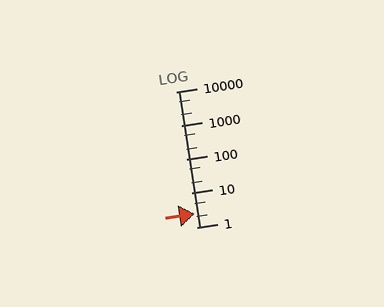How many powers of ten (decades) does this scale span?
The scale spans 4 decades, from 1 to 10000.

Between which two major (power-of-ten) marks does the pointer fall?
The pointer is between 1 and 10.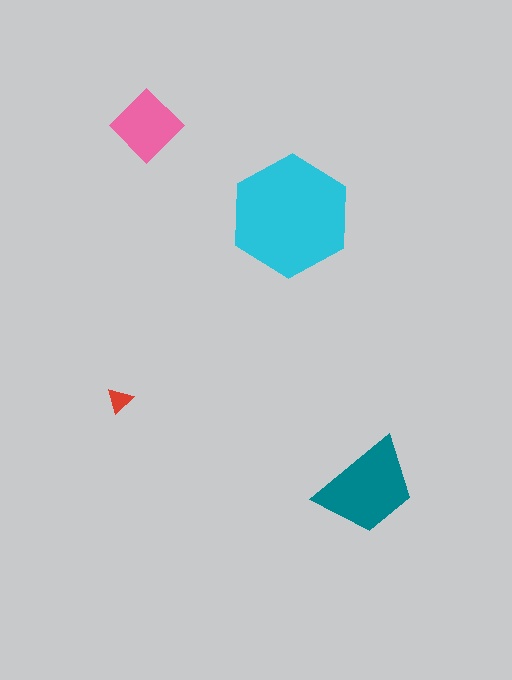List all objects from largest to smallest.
The cyan hexagon, the teal trapezoid, the pink diamond, the red triangle.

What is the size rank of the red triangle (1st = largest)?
4th.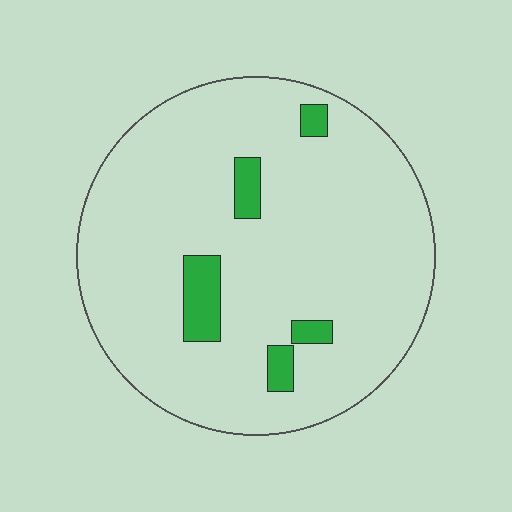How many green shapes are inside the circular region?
5.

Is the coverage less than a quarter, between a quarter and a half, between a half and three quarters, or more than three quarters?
Less than a quarter.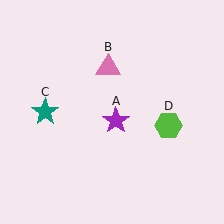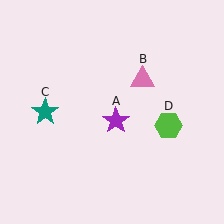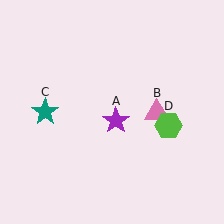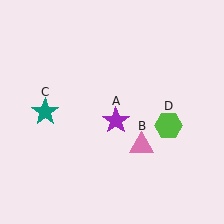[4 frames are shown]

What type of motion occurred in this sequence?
The pink triangle (object B) rotated clockwise around the center of the scene.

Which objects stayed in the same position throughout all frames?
Purple star (object A) and teal star (object C) and lime hexagon (object D) remained stationary.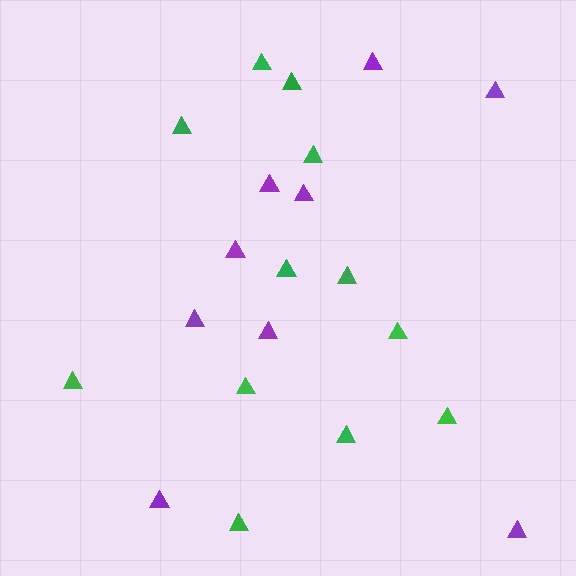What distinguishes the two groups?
There are 2 groups: one group of green triangles (12) and one group of purple triangles (9).